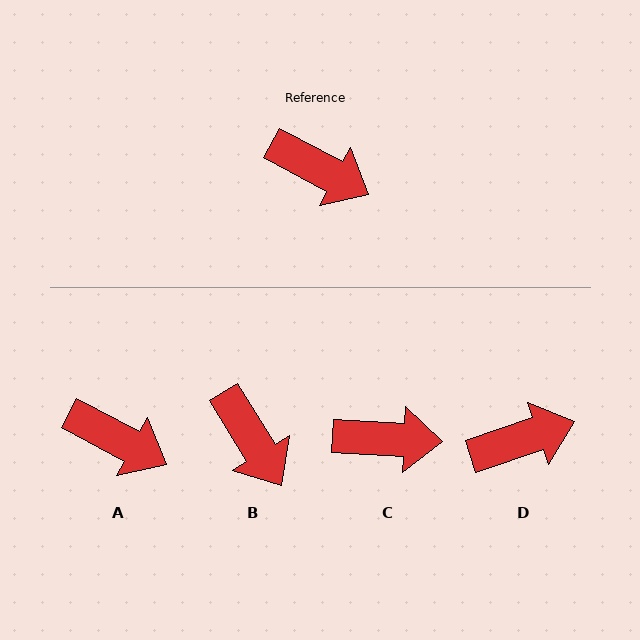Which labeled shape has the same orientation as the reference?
A.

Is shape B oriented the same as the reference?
No, it is off by about 31 degrees.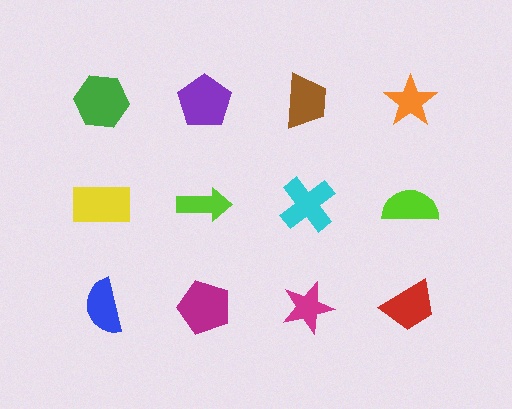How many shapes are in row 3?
4 shapes.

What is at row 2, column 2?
A lime arrow.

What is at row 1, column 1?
A green hexagon.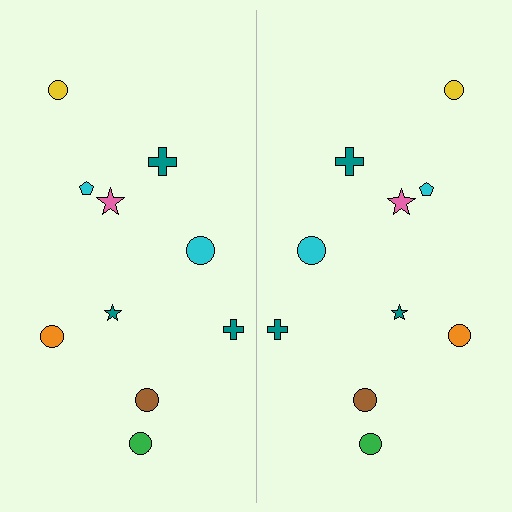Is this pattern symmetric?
Yes, this pattern has bilateral (reflection) symmetry.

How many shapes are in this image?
There are 20 shapes in this image.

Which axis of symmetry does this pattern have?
The pattern has a vertical axis of symmetry running through the center of the image.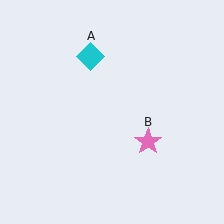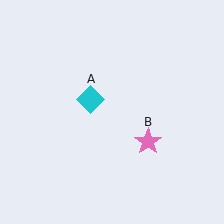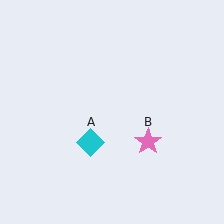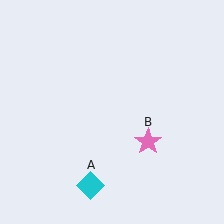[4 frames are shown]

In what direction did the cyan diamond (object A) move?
The cyan diamond (object A) moved down.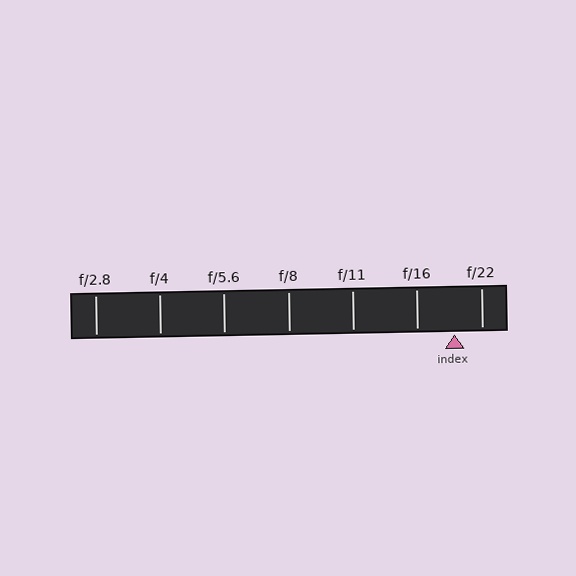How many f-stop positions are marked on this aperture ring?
There are 7 f-stop positions marked.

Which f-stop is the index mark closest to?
The index mark is closest to f/22.